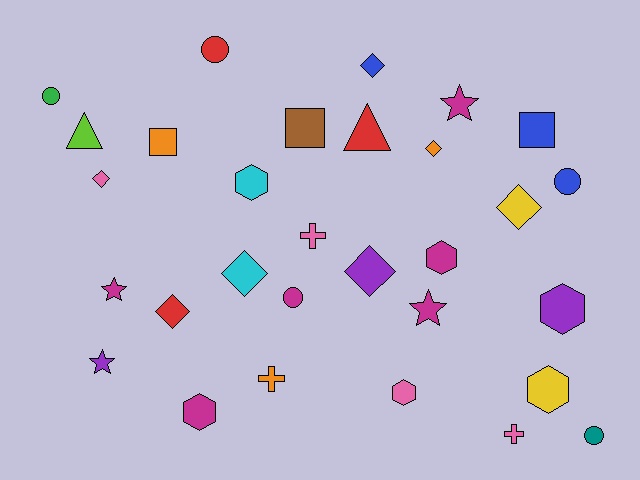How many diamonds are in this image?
There are 7 diamonds.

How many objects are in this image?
There are 30 objects.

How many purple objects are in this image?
There are 3 purple objects.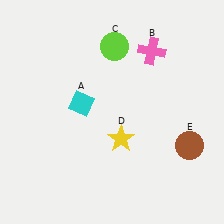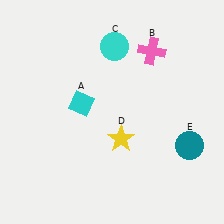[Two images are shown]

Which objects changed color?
C changed from lime to cyan. E changed from brown to teal.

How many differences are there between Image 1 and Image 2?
There are 2 differences between the two images.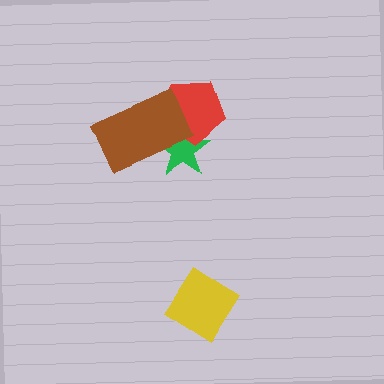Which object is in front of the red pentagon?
The brown rectangle is in front of the red pentagon.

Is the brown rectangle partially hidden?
No, no other shape covers it.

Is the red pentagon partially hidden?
Yes, it is partially covered by another shape.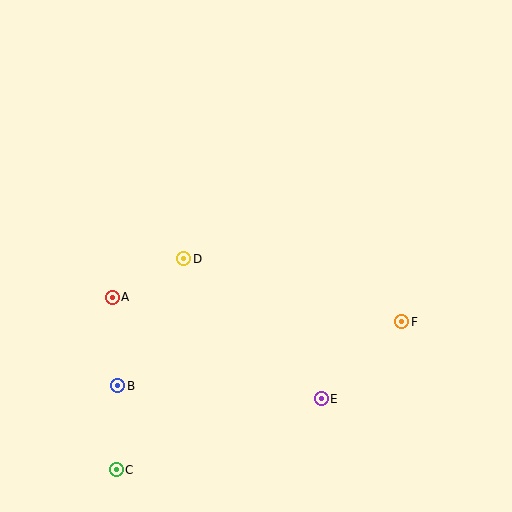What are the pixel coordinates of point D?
Point D is at (184, 259).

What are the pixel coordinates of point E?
Point E is at (321, 399).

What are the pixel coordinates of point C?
Point C is at (116, 470).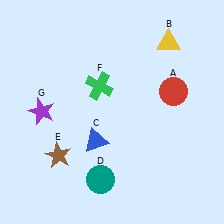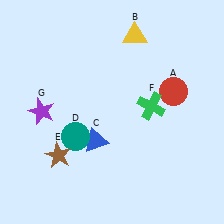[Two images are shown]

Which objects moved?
The objects that moved are: the yellow triangle (B), the teal circle (D), the green cross (F).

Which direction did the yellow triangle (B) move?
The yellow triangle (B) moved left.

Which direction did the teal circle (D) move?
The teal circle (D) moved up.